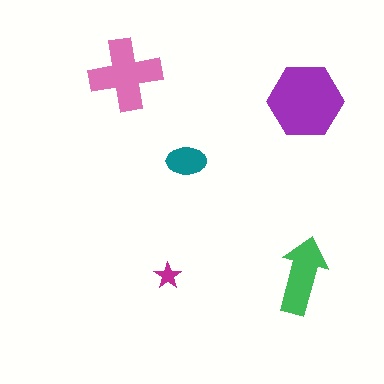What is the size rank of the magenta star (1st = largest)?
5th.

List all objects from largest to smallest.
The purple hexagon, the pink cross, the green arrow, the teal ellipse, the magenta star.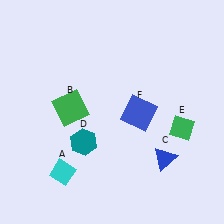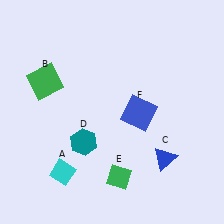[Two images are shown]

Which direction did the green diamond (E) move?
The green diamond (E) moved left.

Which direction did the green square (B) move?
The green square (B) moved up.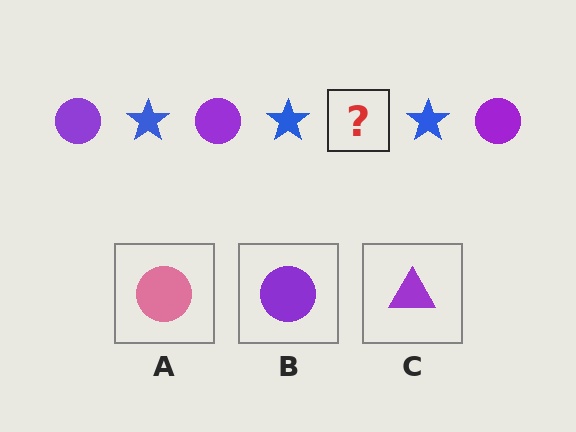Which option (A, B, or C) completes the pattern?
B.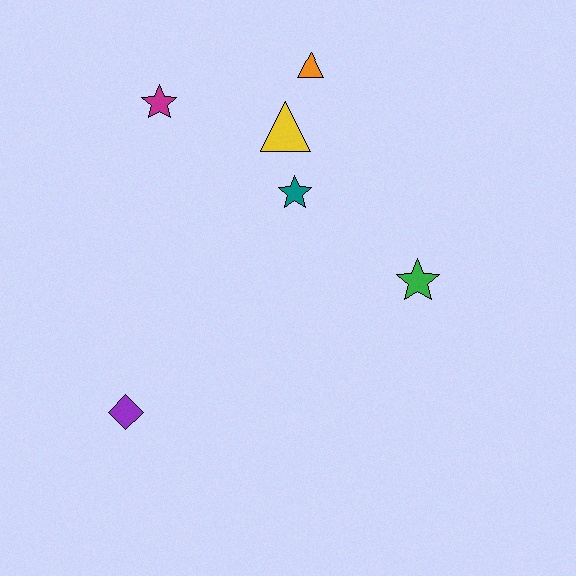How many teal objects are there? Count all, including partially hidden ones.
There is 1 teal object.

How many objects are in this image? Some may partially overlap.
There are 6 objects.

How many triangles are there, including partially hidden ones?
There are 2 triangles.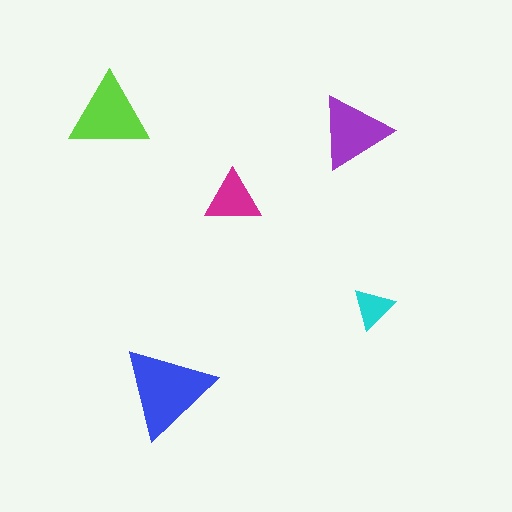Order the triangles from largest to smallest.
the blue one, the lime one, the purple one, the magenta one, the cyan one.